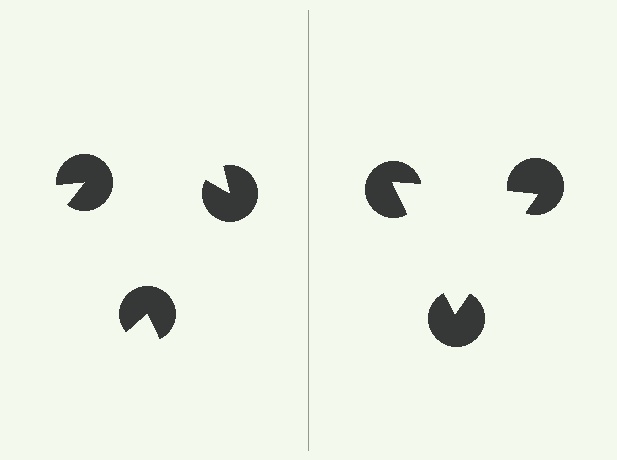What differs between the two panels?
The pac-man discs are positioned identically on both sides; only the wedge orientations differ. On the right they align to a triangle; on the left they are misaligned.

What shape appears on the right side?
An illusory triangle.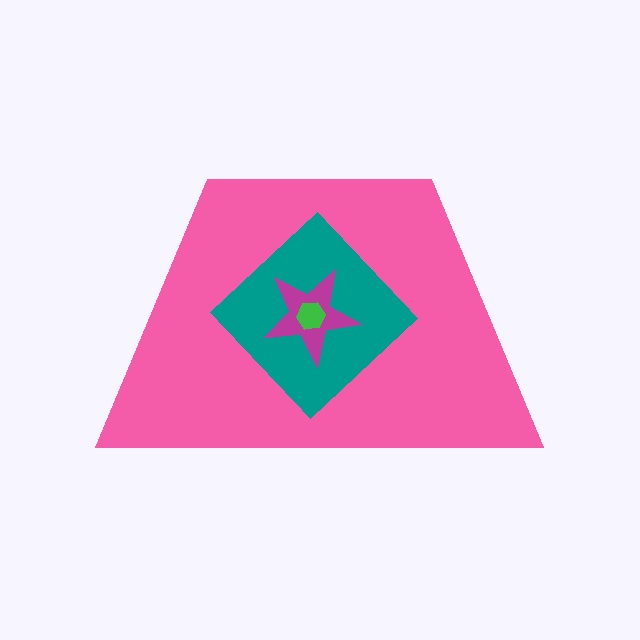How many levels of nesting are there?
4.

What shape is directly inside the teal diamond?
The magenta star.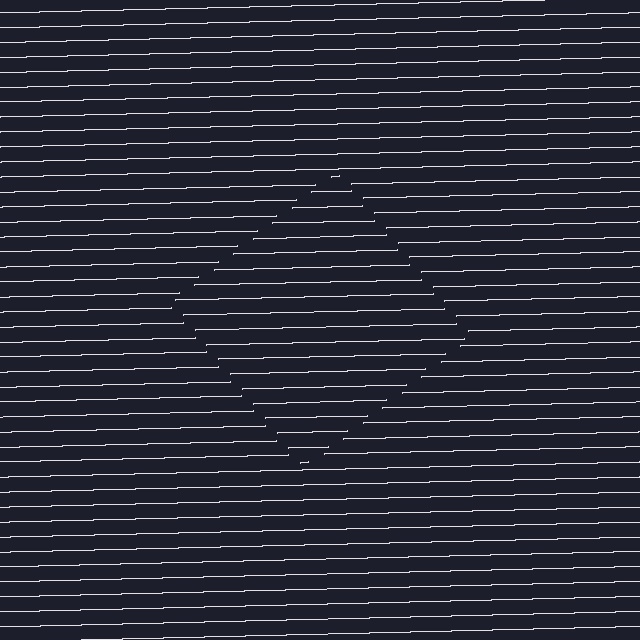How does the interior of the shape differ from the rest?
The interior of the shape contains the same grating, shifted by half a period — the contour is defined by the phase discontinuity where line-ends from the inner and outer gratings abut.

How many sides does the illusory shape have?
4 sides — the line-ends trace a square.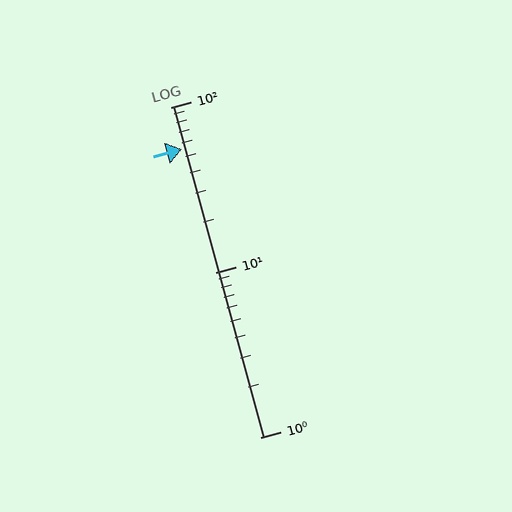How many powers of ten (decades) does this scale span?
The scale spans 2 decades, from 1 to 100.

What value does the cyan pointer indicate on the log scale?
The pointer indicates approximately 56.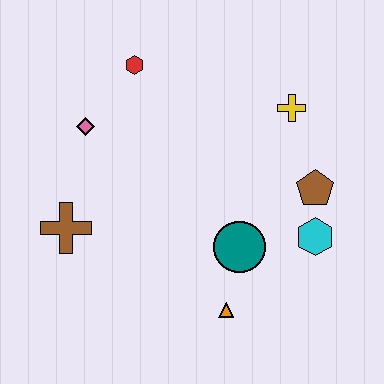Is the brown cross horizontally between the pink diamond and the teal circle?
No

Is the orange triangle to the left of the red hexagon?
No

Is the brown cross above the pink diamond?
No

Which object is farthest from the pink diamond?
The cyan hexagon is farthest from the pink diamond.